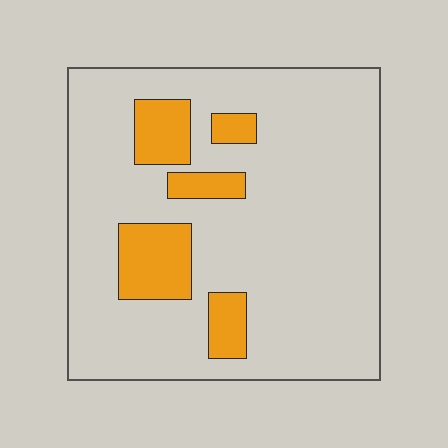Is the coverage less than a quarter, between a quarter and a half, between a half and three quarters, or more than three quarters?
Less than a quarter.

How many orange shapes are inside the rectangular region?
5.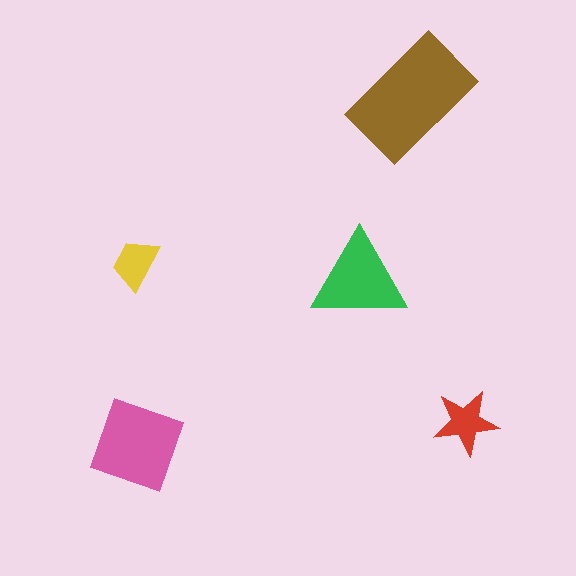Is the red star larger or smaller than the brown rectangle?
Smaller.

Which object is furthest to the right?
The red star is rightmost.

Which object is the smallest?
The yellow trapezoid.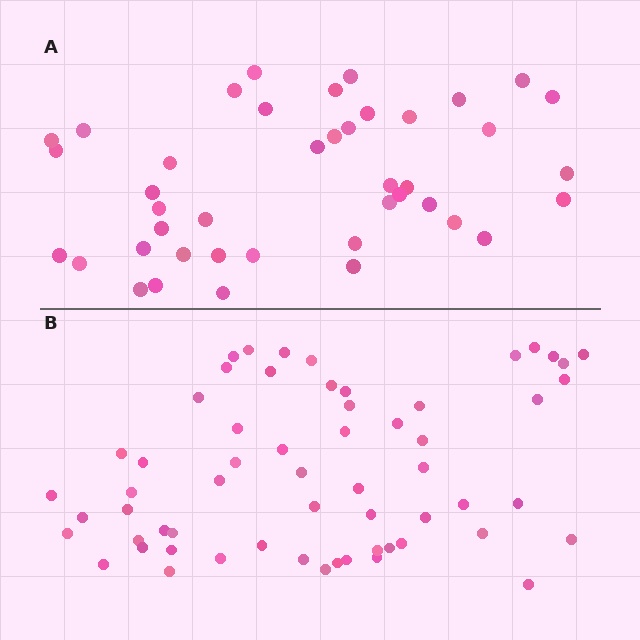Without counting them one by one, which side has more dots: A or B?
Region B (the bottom region) has more dots.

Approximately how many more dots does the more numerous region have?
Region B has approximately 20 more dots than region A.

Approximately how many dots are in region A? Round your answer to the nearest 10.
About 40 dots. (The exact count is 42, which rounds to 40.)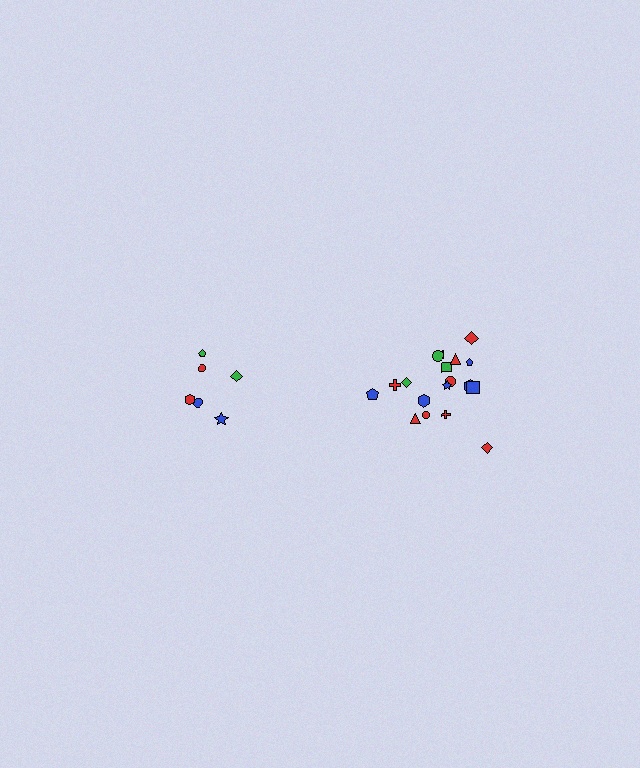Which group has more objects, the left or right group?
The right group.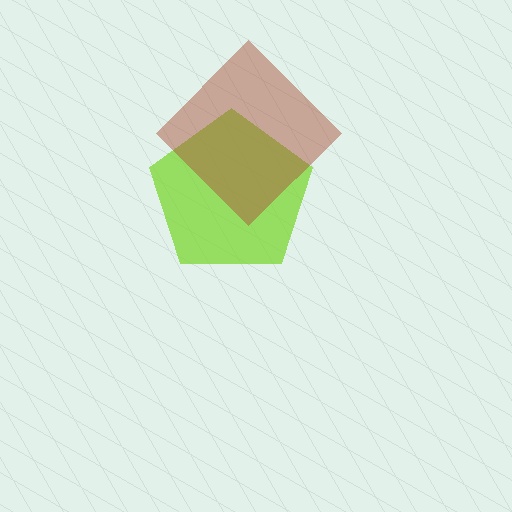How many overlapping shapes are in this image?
There are 2 overlapping shapes in the image.